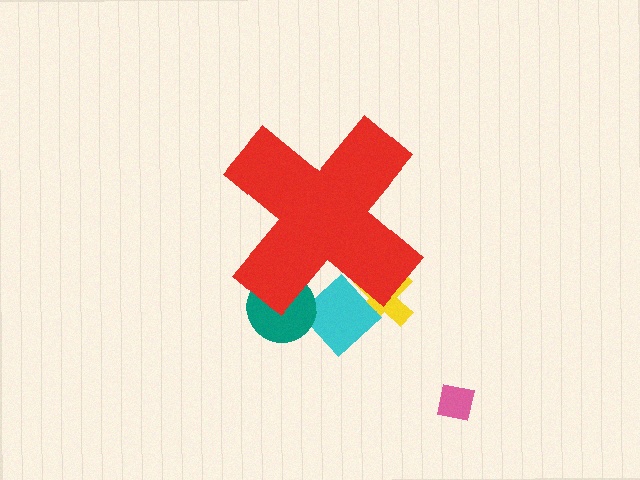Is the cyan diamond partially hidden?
Yes, the cyan diamond is partially hidden behind the red cross.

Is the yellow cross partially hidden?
Yes, the yellow cross is partially hidden behind the red cross.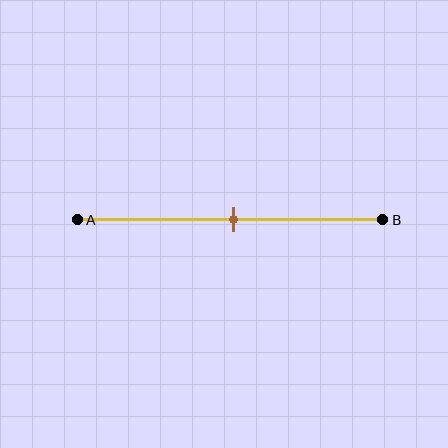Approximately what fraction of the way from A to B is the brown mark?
The brown mark is approximately 50% of the way from A to B.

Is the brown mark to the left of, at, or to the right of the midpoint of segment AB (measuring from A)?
The brown mark is approximately at the midpoint of segment AB.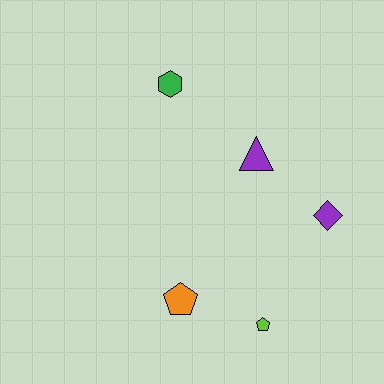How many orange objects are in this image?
There is 1 orange object.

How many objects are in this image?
There are 5 objects.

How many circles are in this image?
There are no circles.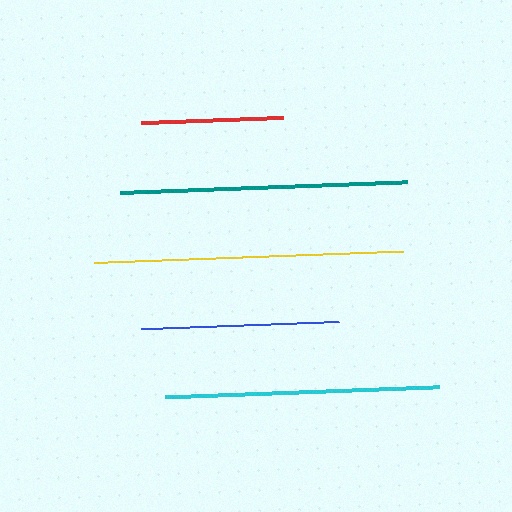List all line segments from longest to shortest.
From longest to shortest: yellow, teal, cyan, blue, red.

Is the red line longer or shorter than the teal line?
The teal line is longer than the red line.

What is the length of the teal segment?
The teal segment is approximately 289 pixels long.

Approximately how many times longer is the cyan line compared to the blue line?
The cyan line is approximately 1.4 times the length of the blue line.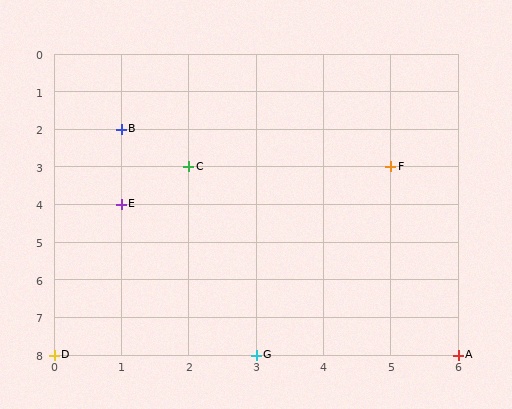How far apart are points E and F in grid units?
Points E and F are 4 columns and 1 row apart (about 4.1 grid units diagonally).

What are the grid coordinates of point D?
Point D is at grid coordinates (0, 8).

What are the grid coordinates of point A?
Point A is at grid coordinates (6, 8).